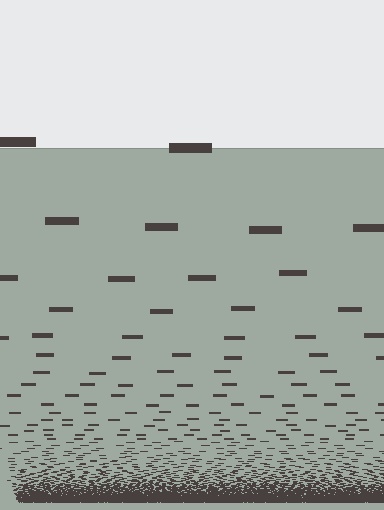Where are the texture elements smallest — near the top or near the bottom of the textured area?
Near the bottom.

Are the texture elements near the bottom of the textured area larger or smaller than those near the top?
Smaller. The gradient is inverted — elements near the bottom are smaller and denser.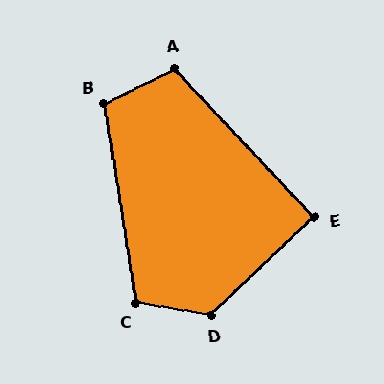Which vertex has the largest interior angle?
D, at approximately 127 degrees.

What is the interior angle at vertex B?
Approximately 107 degrees (obtuse).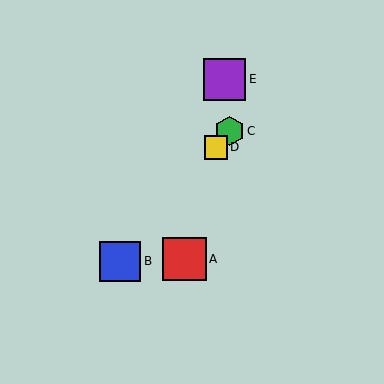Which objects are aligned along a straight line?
Objects B, C, D are aligned along a straight line.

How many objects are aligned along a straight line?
3 objects (B, C, D) are aligned along a straight line.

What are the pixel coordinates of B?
Object B is at (120, 261).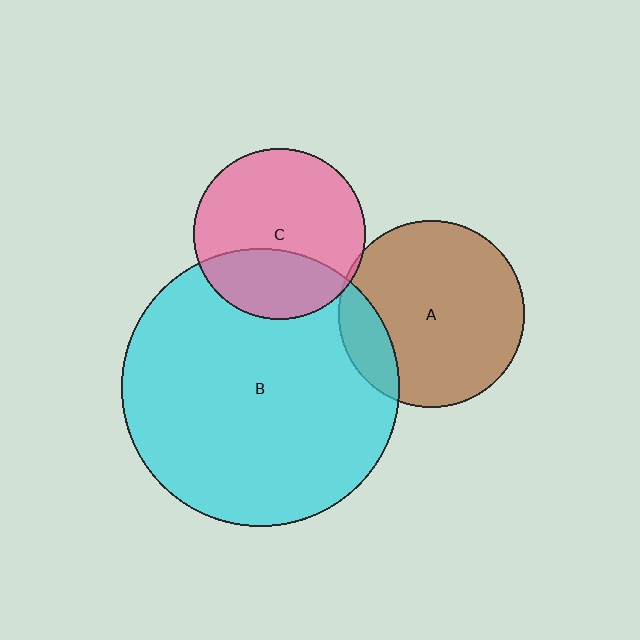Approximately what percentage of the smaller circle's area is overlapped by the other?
Approximately 35%.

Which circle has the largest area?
Circle B (cyan).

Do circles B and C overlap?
Yes.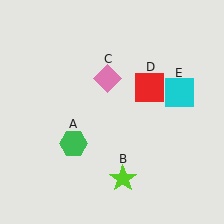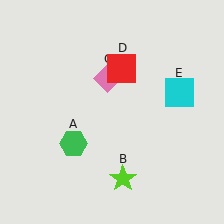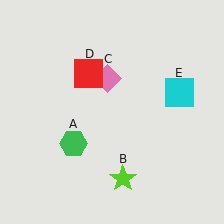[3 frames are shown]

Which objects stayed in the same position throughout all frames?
Green hexagon (object A) and lime star (object B) and pink diamond (object C) and cyan square (object E) remained stationary.